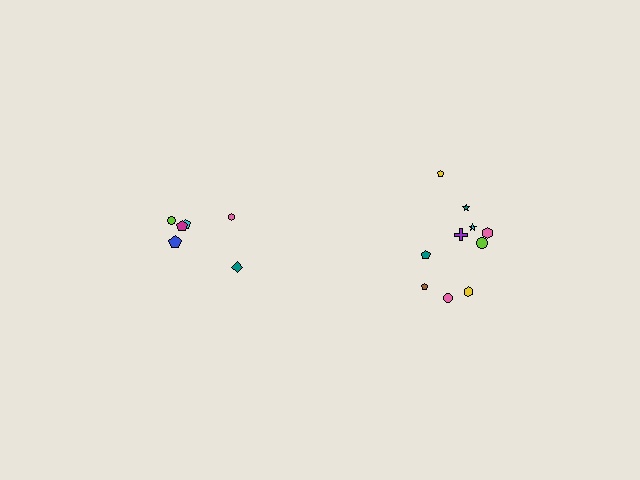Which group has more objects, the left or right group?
The right group.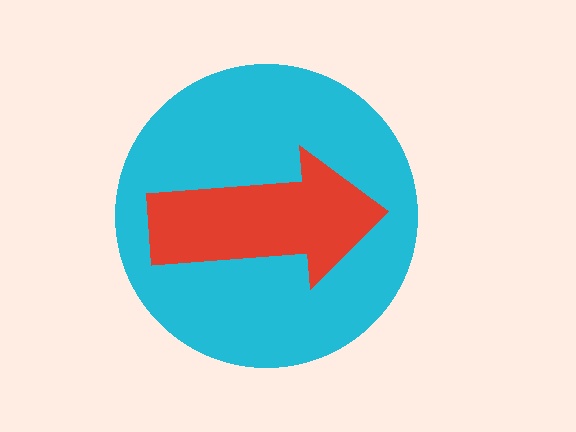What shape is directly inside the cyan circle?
The red arrow.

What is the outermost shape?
The cyan circle.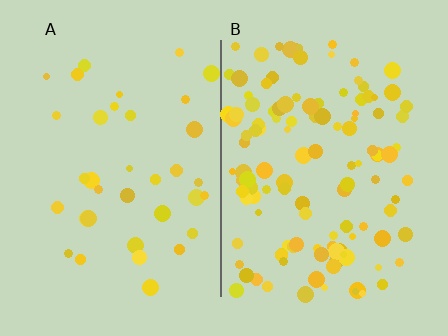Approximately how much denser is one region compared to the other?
Approximately 3.5× — region B over region A.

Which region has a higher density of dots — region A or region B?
B (the right).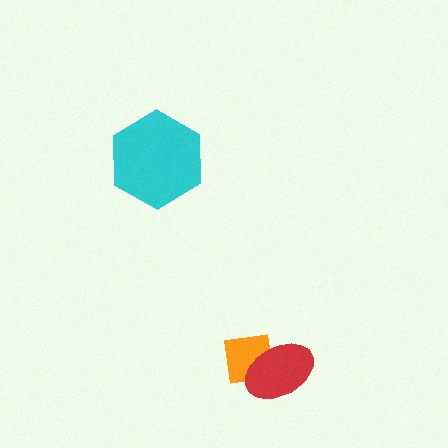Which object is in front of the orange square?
The red ellipse is in front of the orange square.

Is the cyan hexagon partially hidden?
No, no other shape covers it.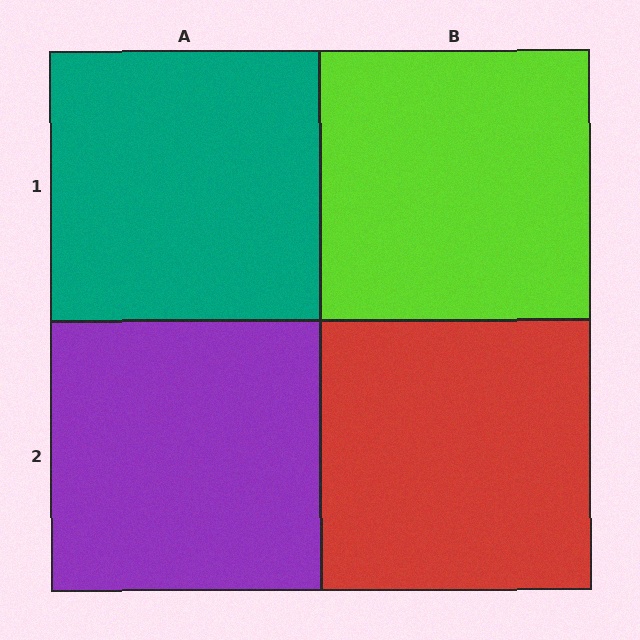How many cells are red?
1 cell is red.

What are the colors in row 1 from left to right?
Teal, lime.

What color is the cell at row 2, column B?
Red.